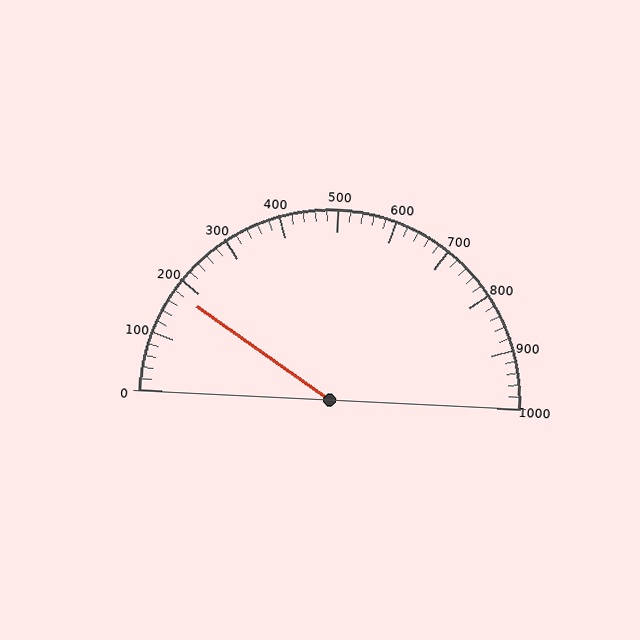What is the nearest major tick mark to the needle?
The nearest major tick mark is 200.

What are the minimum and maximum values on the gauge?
The gauge ranges from 0 to 1000.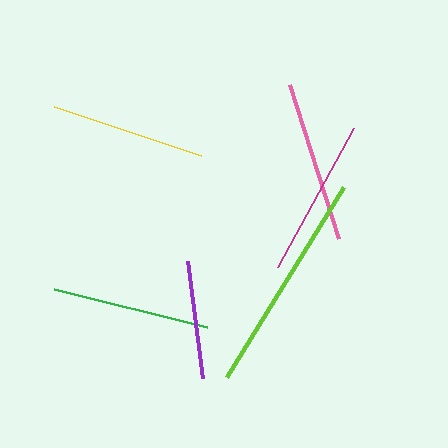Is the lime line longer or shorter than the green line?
The lime line is longer than the green line.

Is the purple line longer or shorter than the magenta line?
The magenta line is longer than the purple line.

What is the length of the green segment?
The green segment is approximately 157 pixels long.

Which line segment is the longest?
The lime line is the longest at approximately 223 pixels.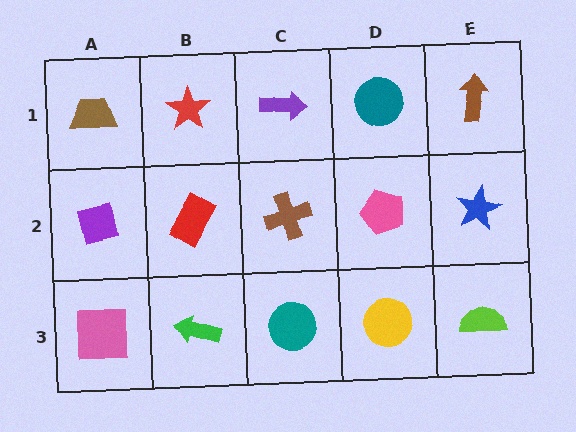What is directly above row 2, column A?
A brown trapezoid.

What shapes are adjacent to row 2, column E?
A brown arrow (row 1, column E), a lime semicircle (row 3, column E), a pink pentagon (row 2, column D).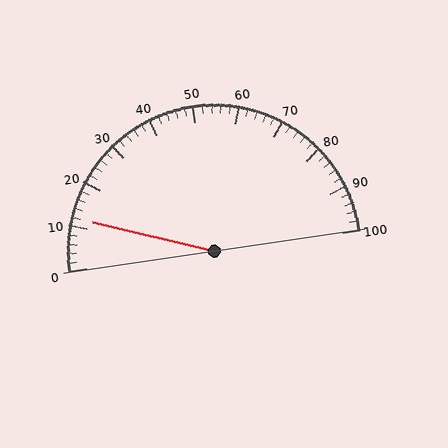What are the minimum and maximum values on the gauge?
The gauge ranges from 0 to 100.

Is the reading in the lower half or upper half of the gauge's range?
The reading is in the lower half of the range (0 to 100).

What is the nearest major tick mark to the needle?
The nearest major tick mark is 10.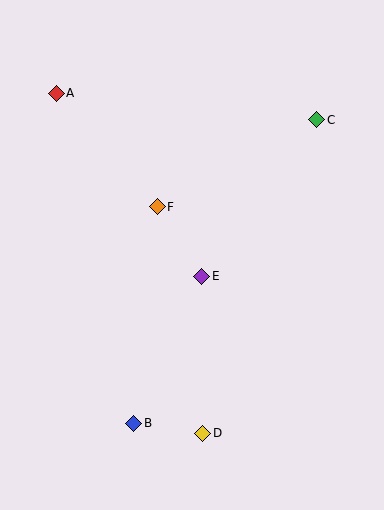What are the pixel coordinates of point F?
Point F is at (157, 207).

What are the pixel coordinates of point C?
Point C is at (317, 120).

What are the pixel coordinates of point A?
Point A is at (56, 93).